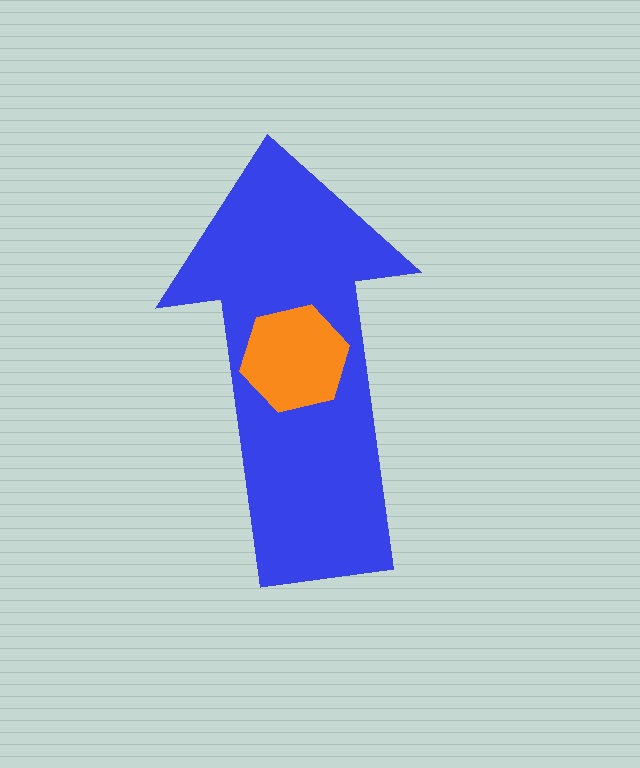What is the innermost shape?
The orange hexagon.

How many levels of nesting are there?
2.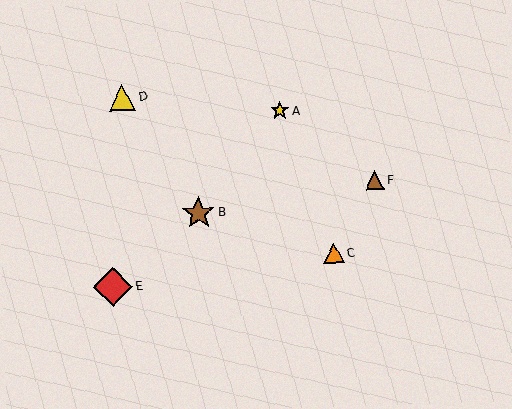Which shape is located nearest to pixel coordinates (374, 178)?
The brown triangle (labeled F) at (375, 180) is nearest to that location.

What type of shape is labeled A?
Shape A is a yellow star.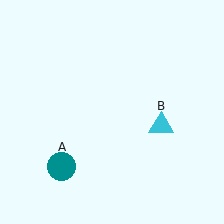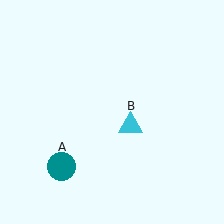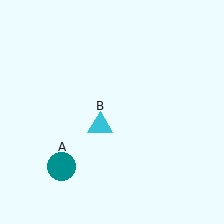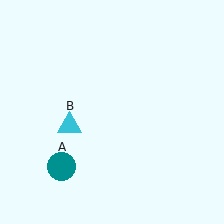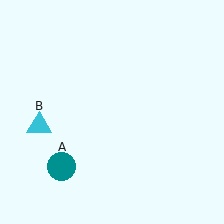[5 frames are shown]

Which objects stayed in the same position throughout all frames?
Teal circle (object A) remained stationary.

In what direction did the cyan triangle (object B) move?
The cyan triangle (object B) moved left.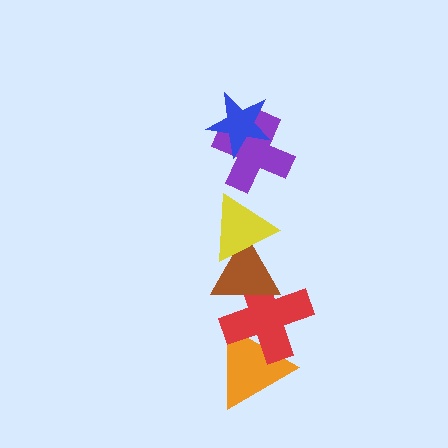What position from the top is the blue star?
The blue star is 1st from the top.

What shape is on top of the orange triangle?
The red cross is on top of the orange triangle.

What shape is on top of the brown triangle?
The yellow triangle is on top of the brown triangle.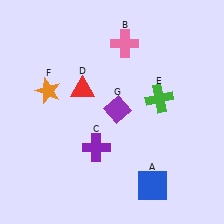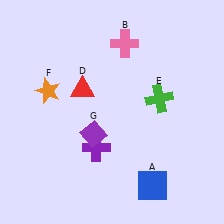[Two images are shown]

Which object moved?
The purple diamond (G) moved down.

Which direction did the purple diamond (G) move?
The purple diamond (G) moved down.